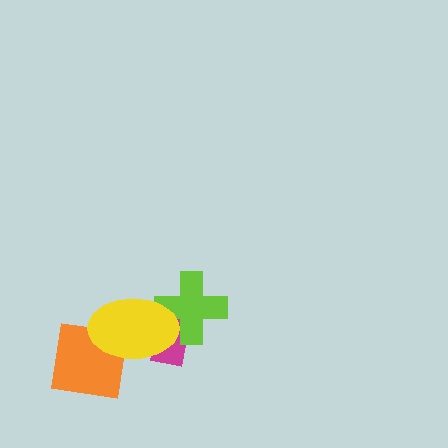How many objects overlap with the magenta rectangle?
2 objects overlap with the magenta rectangle.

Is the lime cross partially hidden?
Yes, it is partially covered by another shape.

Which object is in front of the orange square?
The yellow ellipse is in front of the orange square.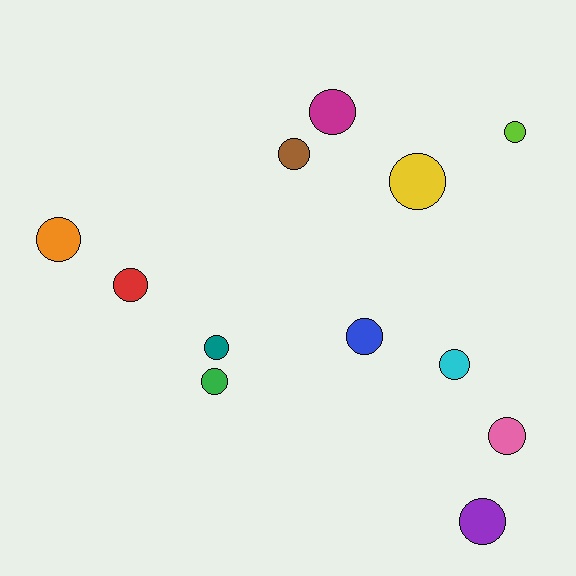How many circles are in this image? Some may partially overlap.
There are 12 circles.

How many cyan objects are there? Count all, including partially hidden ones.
There is 1 cyan object.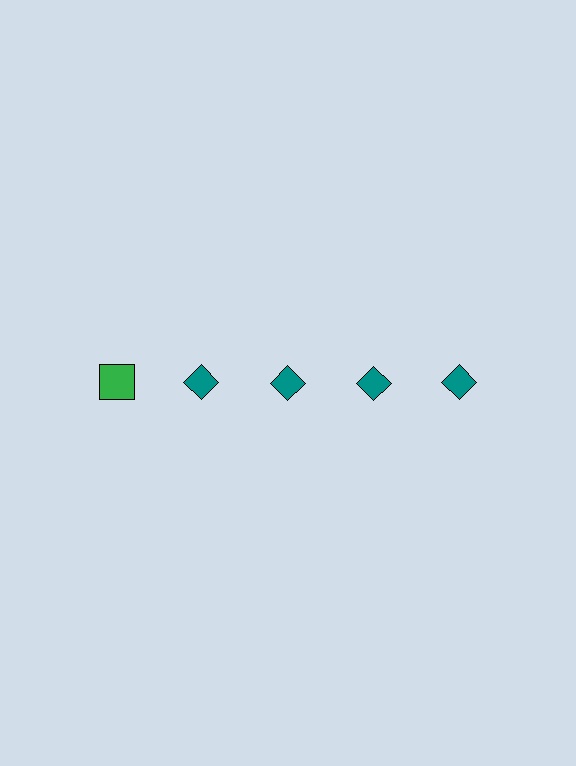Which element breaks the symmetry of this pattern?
The green square in the top row, leftmost column breaks the symmetry. All other shapes are teal diamonds.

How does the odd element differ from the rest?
It differs in both color (green instead of teal) and shape (square instead of diamond).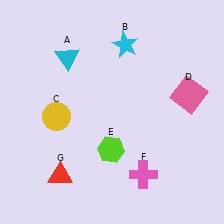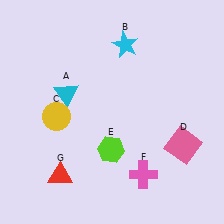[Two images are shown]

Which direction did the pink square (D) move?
The pink square (D) moved down.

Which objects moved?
The objects that moved are: the cyan triangle (A), the pink square (D).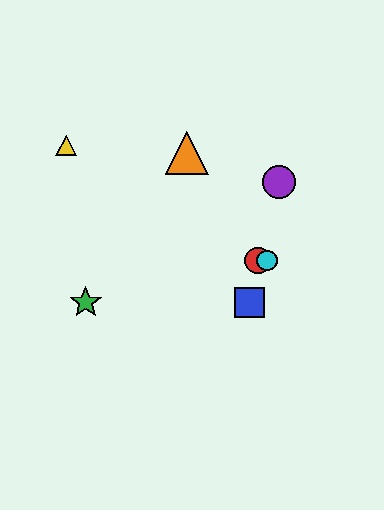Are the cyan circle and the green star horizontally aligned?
No, the cyan circle is at y≈261 and the green star is at y≈303.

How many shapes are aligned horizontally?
2 shapes (the red circle, the cyan circle) are aligned horizontally.